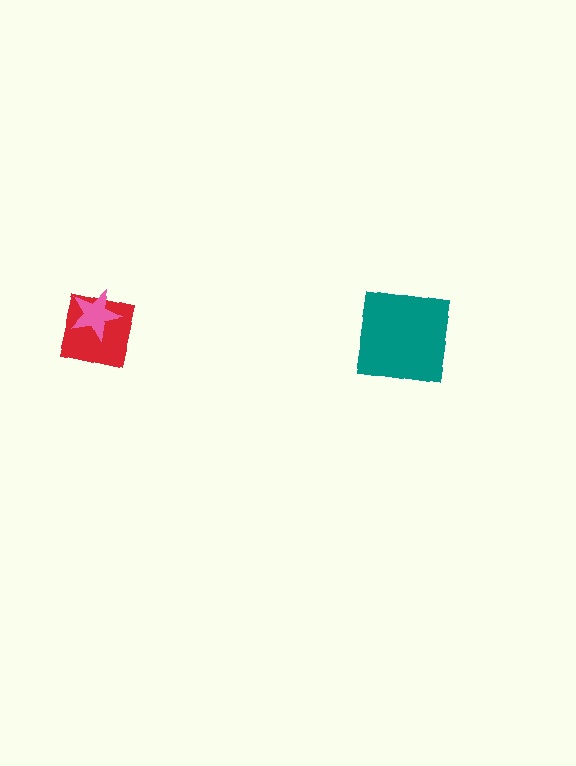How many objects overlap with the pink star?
1 object overlaps with the pink star.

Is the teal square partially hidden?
No, no other shape covers it.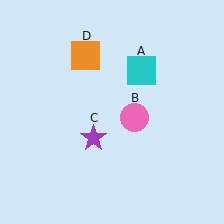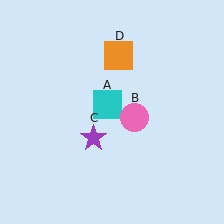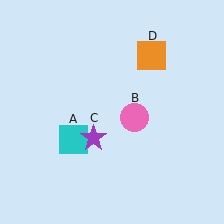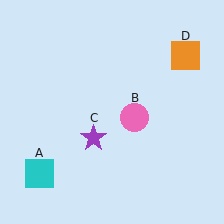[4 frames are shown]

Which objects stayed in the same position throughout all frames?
Pink circle (object B) and purple star (object C) remained stationary.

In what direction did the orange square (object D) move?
The orange square (object D) moved right.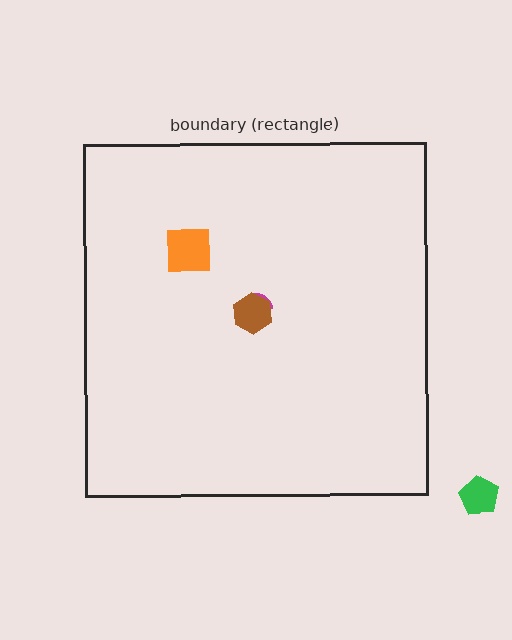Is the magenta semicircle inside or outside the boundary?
Inside.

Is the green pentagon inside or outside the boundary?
Outside.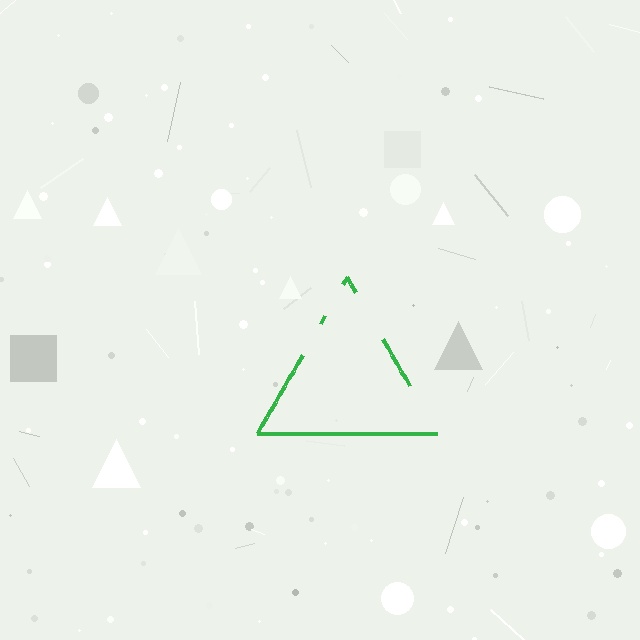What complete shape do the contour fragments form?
The contour fragments form a triangle.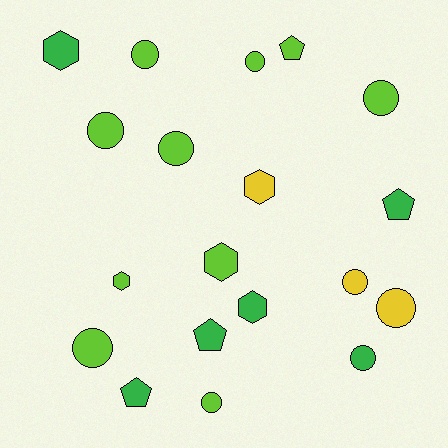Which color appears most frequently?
Lime, with 10 objects.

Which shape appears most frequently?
Circle, with 10 objects.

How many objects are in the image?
There are 19 objects.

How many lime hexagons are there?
There are 2 lime hexagons.